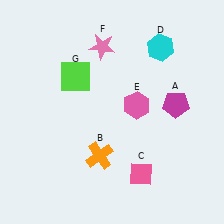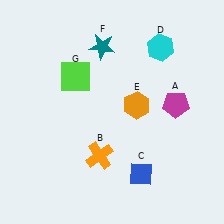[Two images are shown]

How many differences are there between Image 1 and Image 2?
There are 3 differences between the two images.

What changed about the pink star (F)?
In Image 1, F is pink. In Image 2, it changed to teal.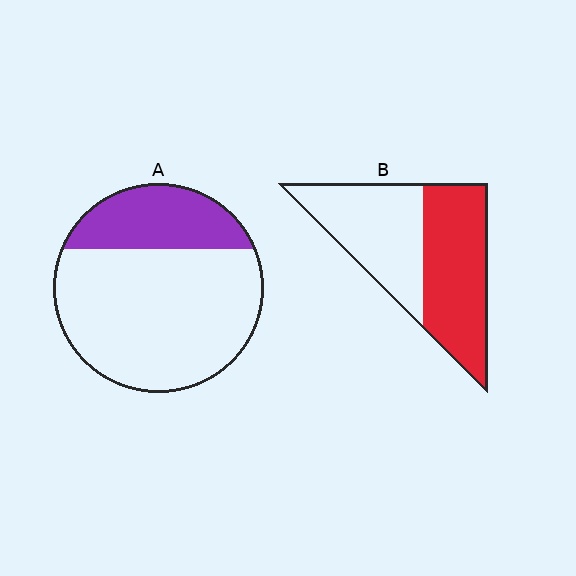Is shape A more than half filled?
No.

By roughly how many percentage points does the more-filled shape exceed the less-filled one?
By roughly 25 percentage points (B over A).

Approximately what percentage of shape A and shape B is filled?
A is approximately 25% and B is approximately 50%.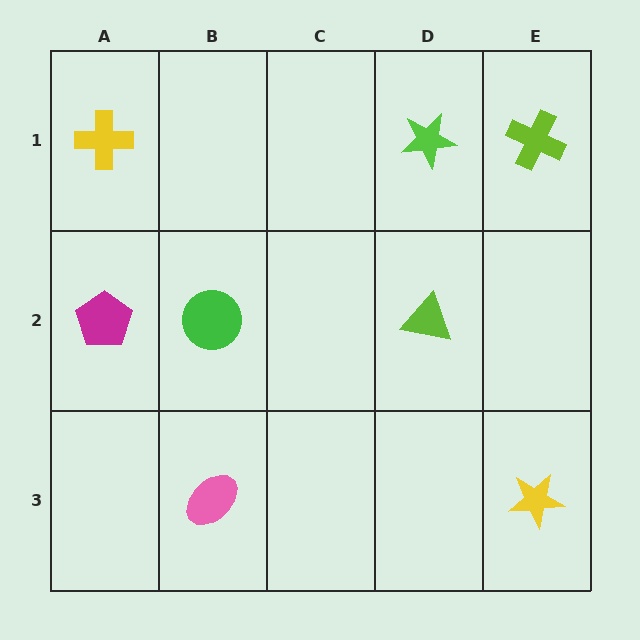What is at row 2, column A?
A magenta pentagon.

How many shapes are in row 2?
3 shapes.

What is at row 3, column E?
A yellow star.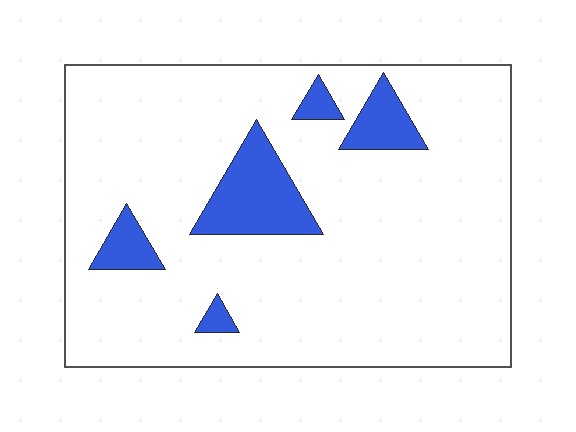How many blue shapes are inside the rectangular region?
5.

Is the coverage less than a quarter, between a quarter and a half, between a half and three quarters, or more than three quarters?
Less than a quarter.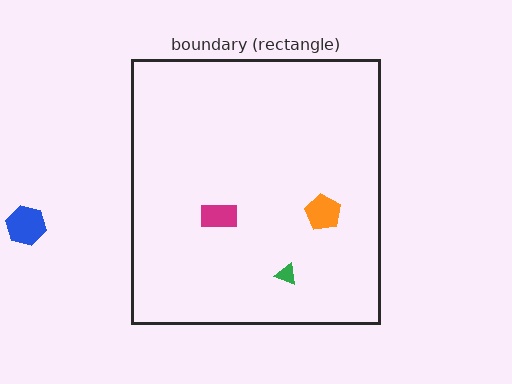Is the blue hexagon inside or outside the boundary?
Outside.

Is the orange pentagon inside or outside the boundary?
Inside.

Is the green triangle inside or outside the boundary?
Inside.